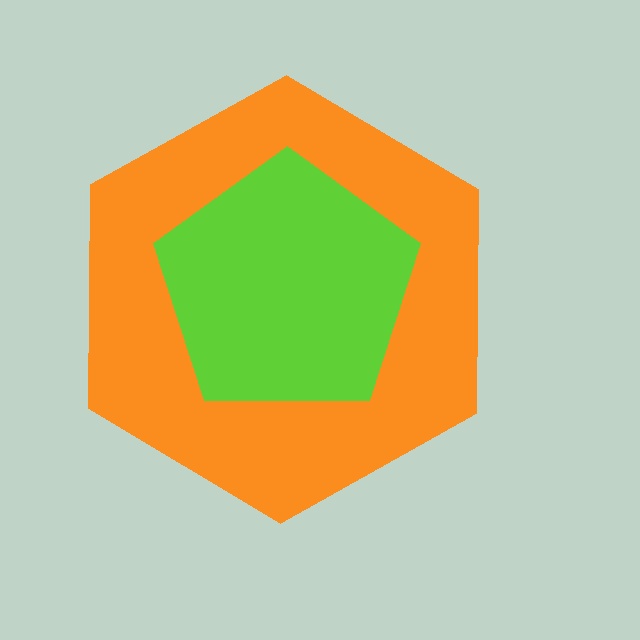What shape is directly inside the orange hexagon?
The lime pentagon.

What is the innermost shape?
The lime pentagon.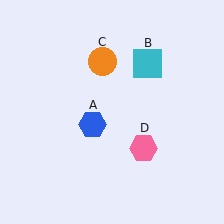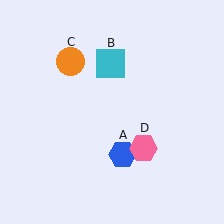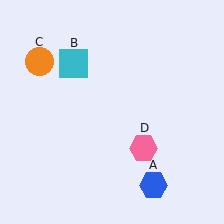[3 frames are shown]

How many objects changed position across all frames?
3 objects changed position: blue hexagon (object A), cyan square (object B), orange circle (object C).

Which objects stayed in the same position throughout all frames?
Pink hexagon (object D) remained stationary.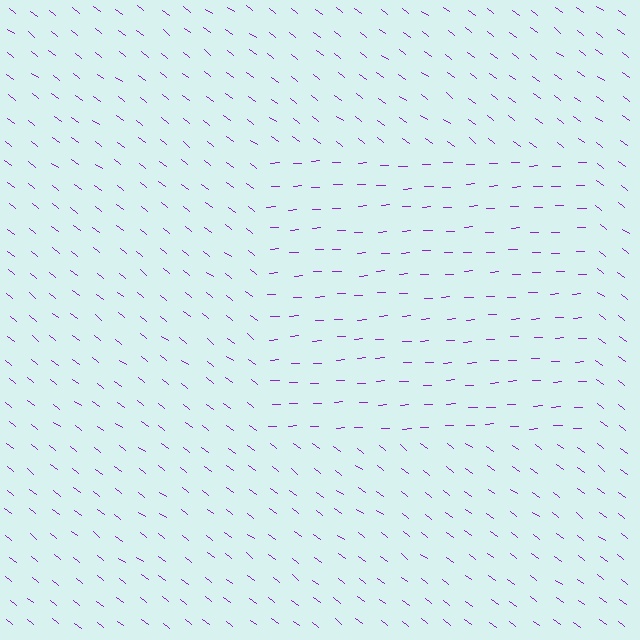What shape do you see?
I see a rectangle.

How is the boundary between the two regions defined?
The boundary is defined purely by a change in line orientation (approximately 40 degrees difference). All lines are the same color and thickness.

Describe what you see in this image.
The image is filled with small purple line segments. A rectangle region in the image has lines oriented differently from the surrounding lines, creating a visible texture boundary.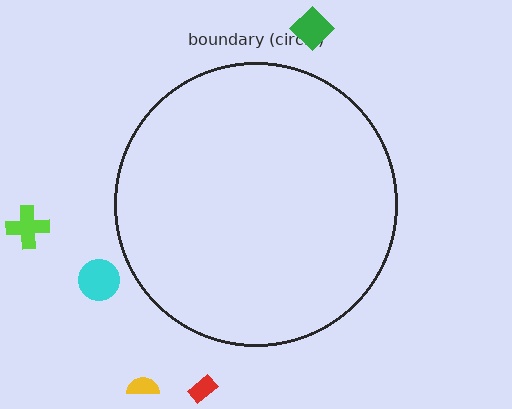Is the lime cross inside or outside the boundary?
Outside.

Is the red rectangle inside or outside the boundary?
Outside.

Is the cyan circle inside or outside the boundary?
Outside.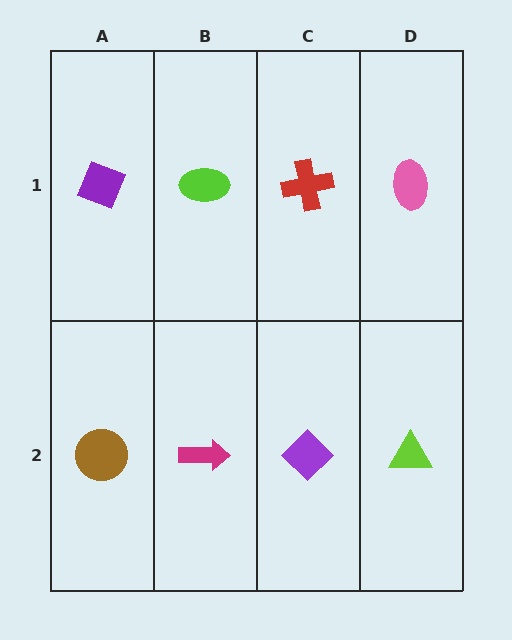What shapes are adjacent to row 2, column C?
A red cross (row 1, column C), a magenta arrow (row 2, column B), a lime triangle (row 2, column D).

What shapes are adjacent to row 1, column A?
A brown circle (row 2, column A), a lime ellipse (row 1, column B).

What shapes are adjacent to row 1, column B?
A magenta arrow (row 2, column B), a purple diamond (row 1, column A), a red cross (row 1, column C).